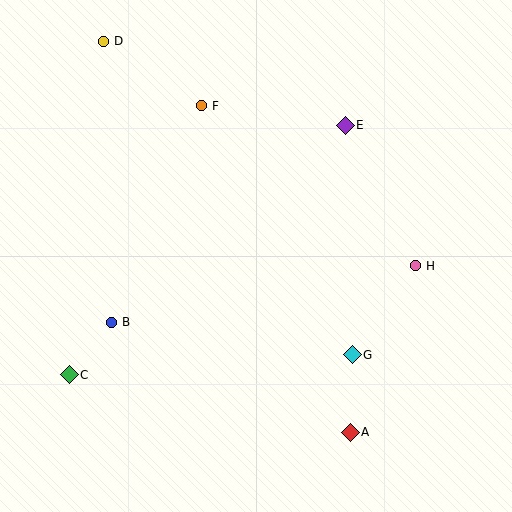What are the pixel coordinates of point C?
Point C is at (69, 375).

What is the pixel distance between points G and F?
The distance between G and F is 291 pixels.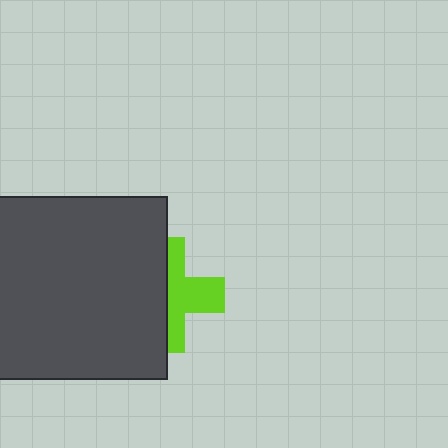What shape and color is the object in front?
The object in front is a dark gray square.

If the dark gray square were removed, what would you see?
You would see the complete lime cross.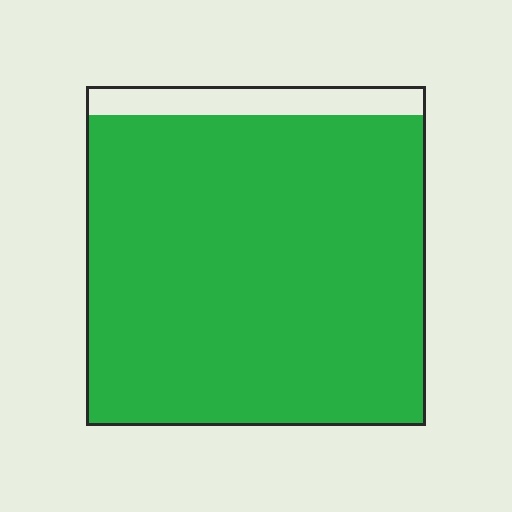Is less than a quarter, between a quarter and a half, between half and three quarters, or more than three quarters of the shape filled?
More than three quarters.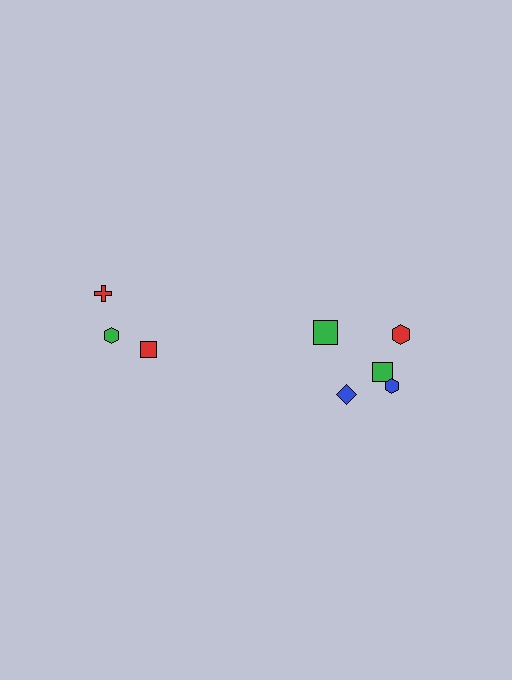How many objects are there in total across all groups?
There are 8 objects.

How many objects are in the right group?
There are 5 objects.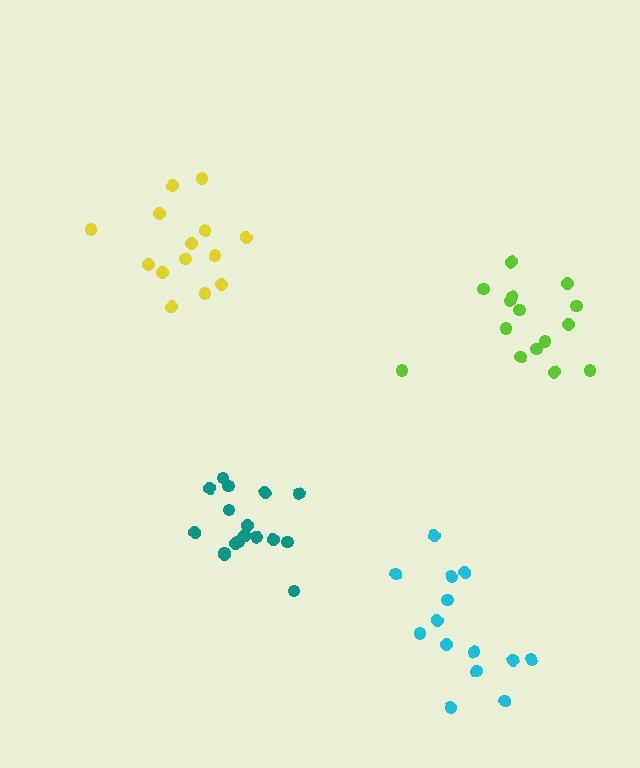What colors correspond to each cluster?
The clusters are colored: cyan, yellow, teal, lime.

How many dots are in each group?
Group 1: 14 dots, Group 2: 14 dots, Group 3: 17 dots, Group 4: 15 dots (60 total).